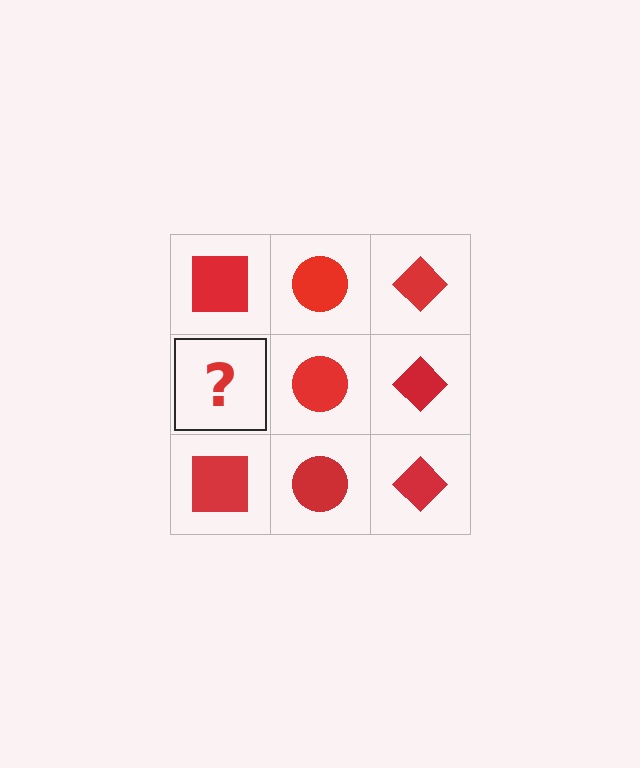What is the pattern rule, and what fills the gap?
The rule is that each column has a consistent shape. The gap should be filled with a red square.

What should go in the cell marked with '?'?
The missing cell should contain a red square.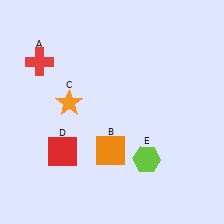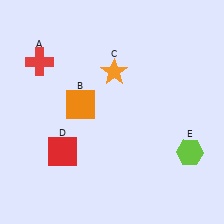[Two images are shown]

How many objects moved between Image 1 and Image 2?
3 objects moved between the two images.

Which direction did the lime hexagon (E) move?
The lime hexagon (E) moved right.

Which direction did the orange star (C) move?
The orange star (C) moved right.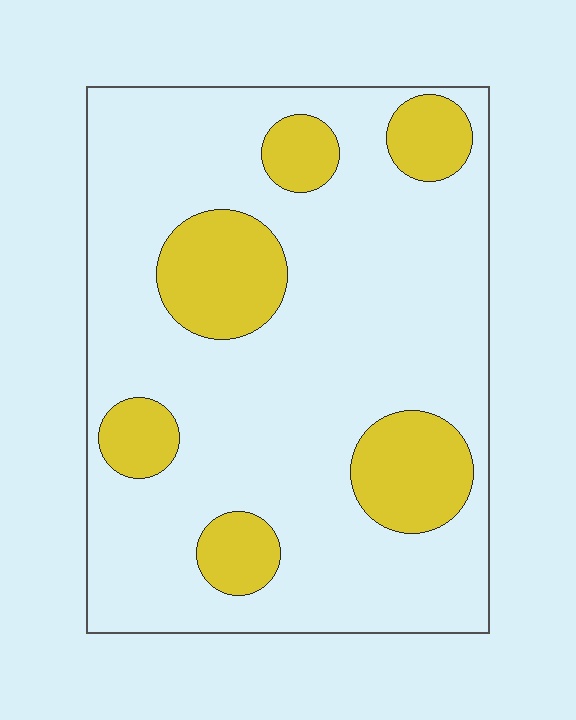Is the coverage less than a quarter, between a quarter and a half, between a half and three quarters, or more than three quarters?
Less than a quarter.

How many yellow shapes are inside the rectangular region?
6.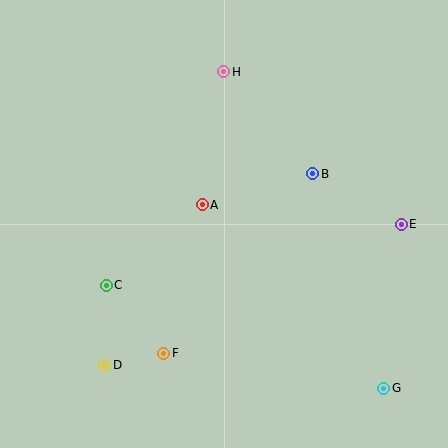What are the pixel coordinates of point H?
Point H is at (224, 72).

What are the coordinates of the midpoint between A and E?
The midpoint between A and E is at (302, 214).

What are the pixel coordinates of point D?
Point D is at (105, 365).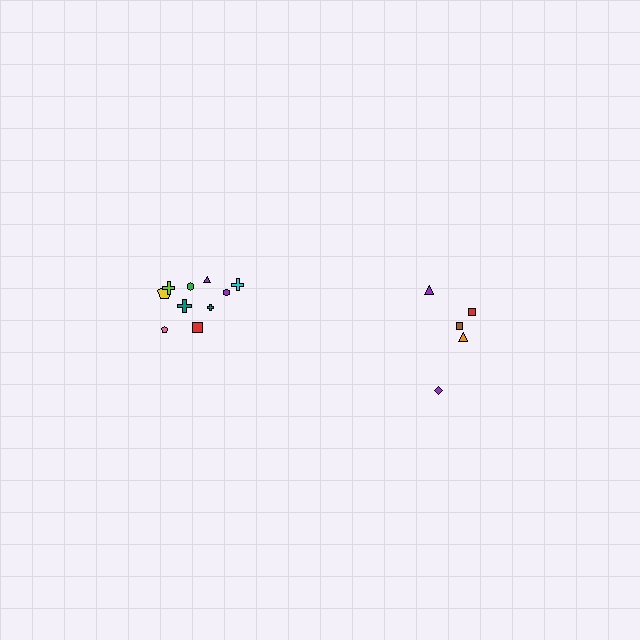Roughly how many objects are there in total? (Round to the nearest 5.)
Roughly 15 objects in total.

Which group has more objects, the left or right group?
The left group.